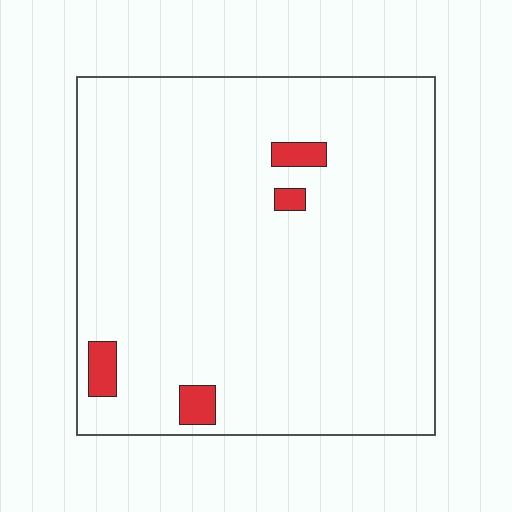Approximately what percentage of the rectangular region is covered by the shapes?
Approximately 5%.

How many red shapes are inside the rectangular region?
4.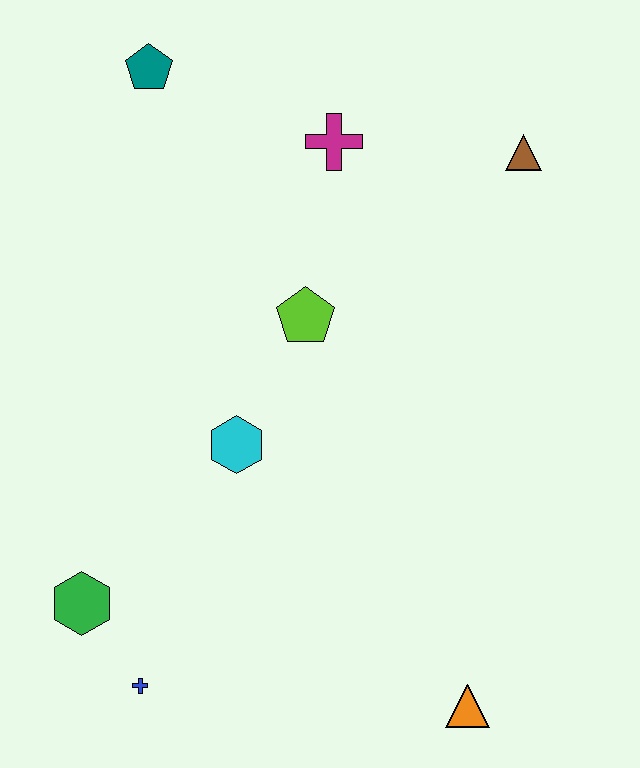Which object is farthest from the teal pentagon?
The orange triangle is farthest from the teal pentagon.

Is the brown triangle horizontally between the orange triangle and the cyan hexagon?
No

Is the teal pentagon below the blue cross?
No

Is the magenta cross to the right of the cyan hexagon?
Yes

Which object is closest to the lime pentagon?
The cyan hexagon is closest to the lime pentagon.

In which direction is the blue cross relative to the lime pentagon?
The blue cross is below the lime pentagon.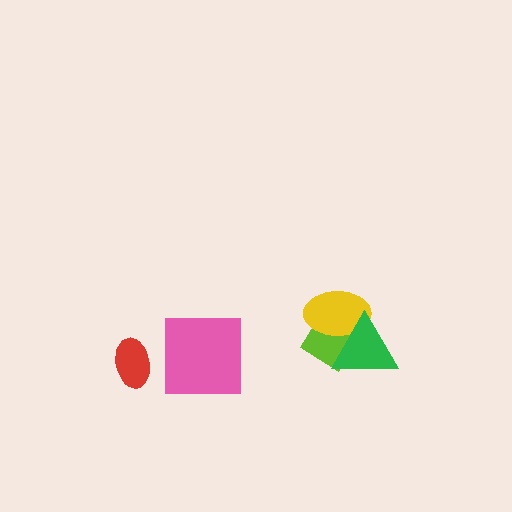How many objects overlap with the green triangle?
2 objects overlap with the green triangle.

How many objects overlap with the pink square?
0 objects overlap with the pink square.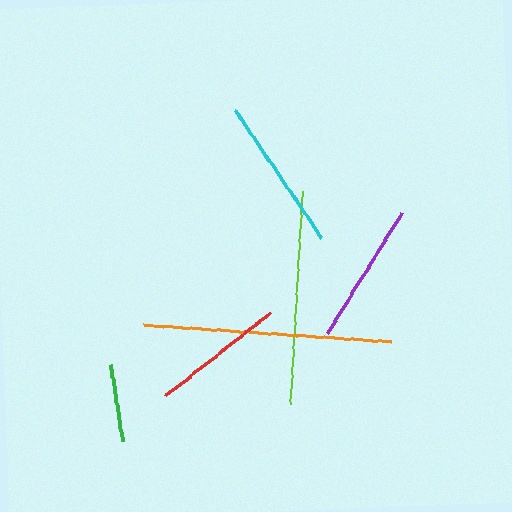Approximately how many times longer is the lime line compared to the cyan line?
The lime line is approximately 1.4 times the length of the cyan line.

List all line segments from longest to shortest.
From longest to shortest: orange, lime, cyan, purple, red, green.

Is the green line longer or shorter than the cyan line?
The cyan line is longer than the green line.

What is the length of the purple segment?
The purple segment is approximately 142 pixels long.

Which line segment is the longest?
The orange line is the longest at approximately 249 pixels.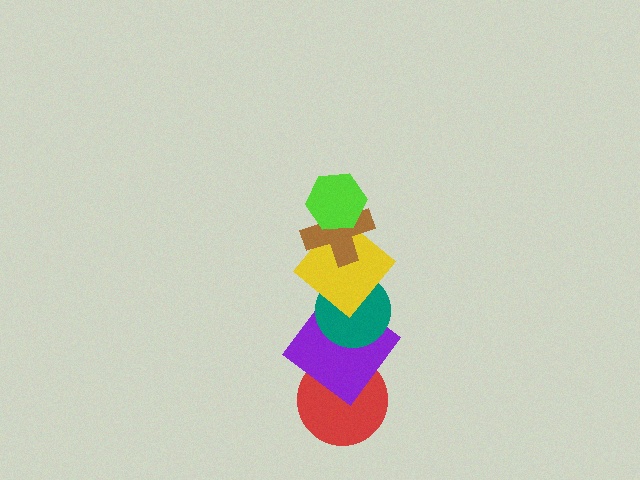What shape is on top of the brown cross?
The lime hexagon is on top of the brown cross.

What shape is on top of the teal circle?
The yellow diamond is on top of the teal circle.